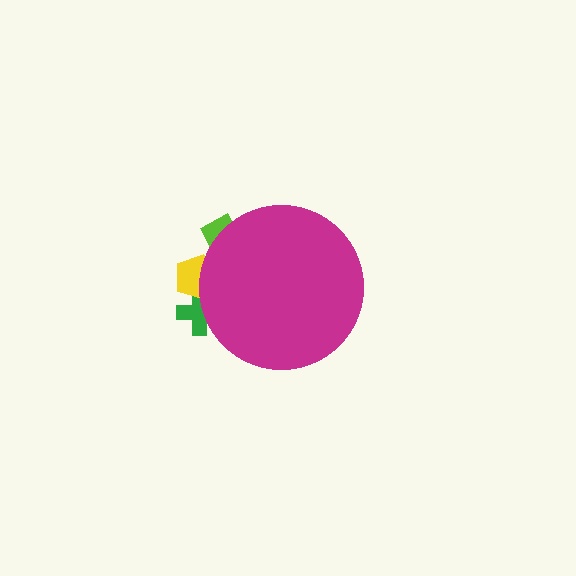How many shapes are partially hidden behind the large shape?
3 shapes are partially hidden.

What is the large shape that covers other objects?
A magenta circle.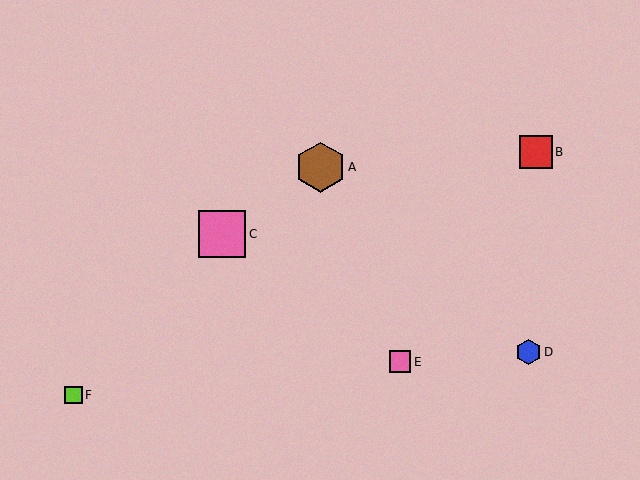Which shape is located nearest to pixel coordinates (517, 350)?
The blue hexagon (labeled D) at (529, 352) is nearest to that location.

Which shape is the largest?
The brown hexagon (labeled A) is the largest.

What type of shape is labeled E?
Shape E is a pink square.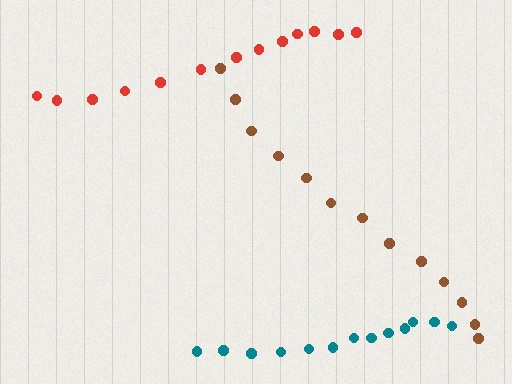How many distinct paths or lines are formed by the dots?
There are 3 distinct paths.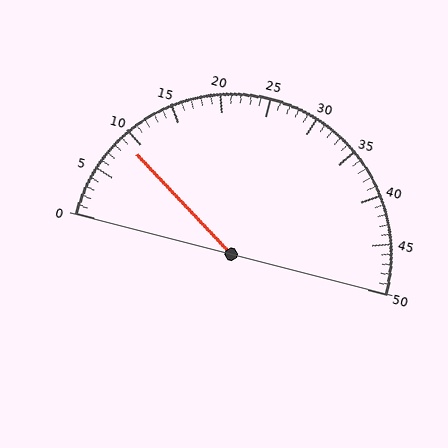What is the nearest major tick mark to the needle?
The nearest major tick mark is 10.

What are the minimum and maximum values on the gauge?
The gauge ranges from 0 to 50.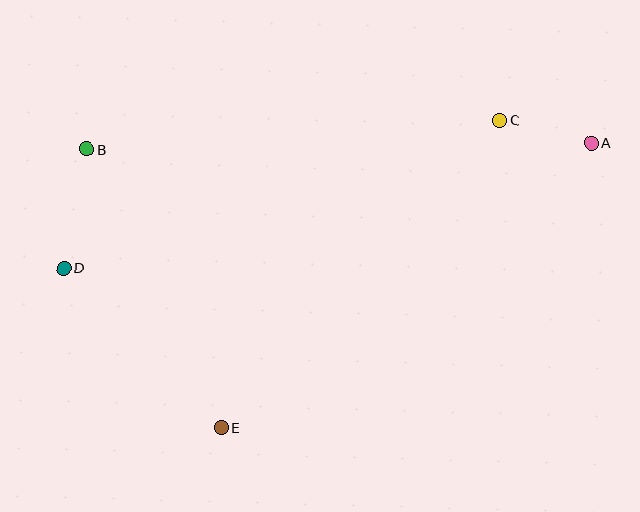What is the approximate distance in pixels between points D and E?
The distance between D and E is approximately 224 pixels.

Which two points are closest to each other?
Points A and C are closest to each other.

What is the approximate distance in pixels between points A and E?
The distance between A and E is approximately 467 pixels.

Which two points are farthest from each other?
Points A and D are farthest from each other.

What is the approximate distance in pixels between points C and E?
The distance between C and E is approximately 415 pixels.